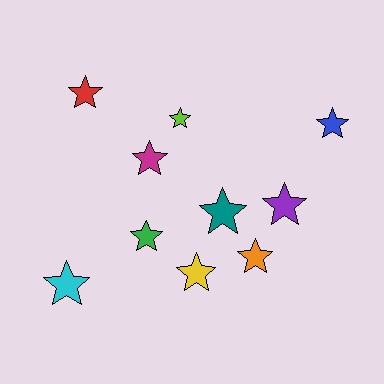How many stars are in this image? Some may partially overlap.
There are 10 stars.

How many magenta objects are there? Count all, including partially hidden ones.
There is 1 magenta object.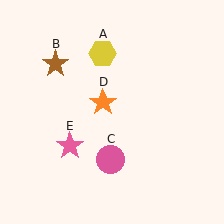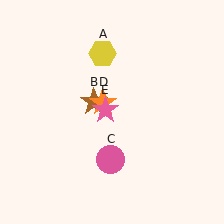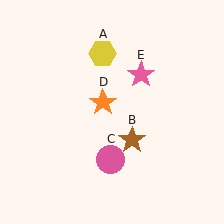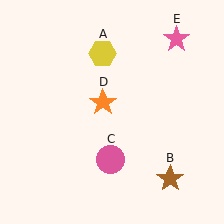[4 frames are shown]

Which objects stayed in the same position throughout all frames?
Yellow hexagon (object A) and pink circle (object C) and orange star (object D) remained stationary.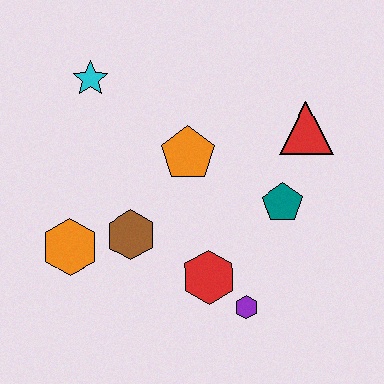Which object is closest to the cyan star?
The orange pentagon is closest to the cyan star.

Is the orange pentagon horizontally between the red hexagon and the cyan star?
Yes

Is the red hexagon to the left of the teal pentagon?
Yes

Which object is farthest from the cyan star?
The purple hexagon is farthest from the cyan star.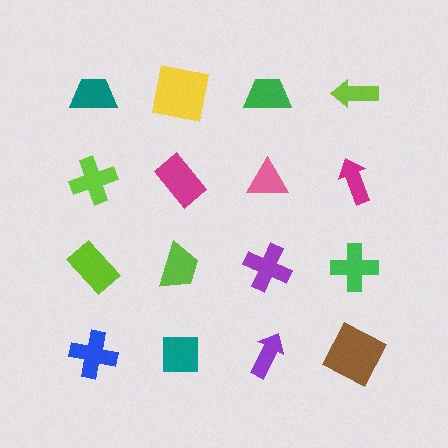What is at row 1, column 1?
A teal trapezoid.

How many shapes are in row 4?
4 shapes.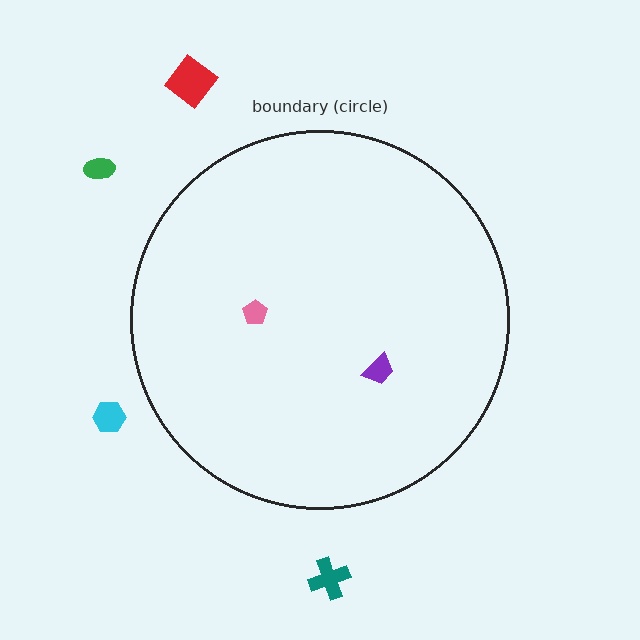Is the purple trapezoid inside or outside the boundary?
Inside.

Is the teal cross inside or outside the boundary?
Outside.